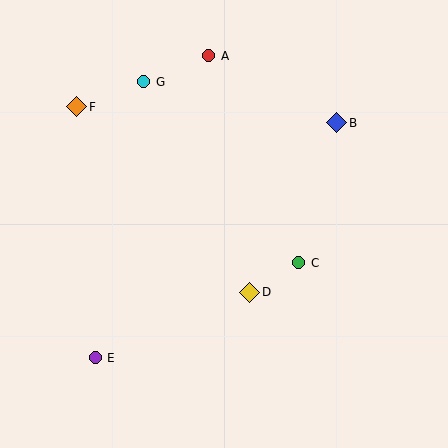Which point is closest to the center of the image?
Point D at (250, 292) is closest to the center.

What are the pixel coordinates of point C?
Point C is at (299, 263).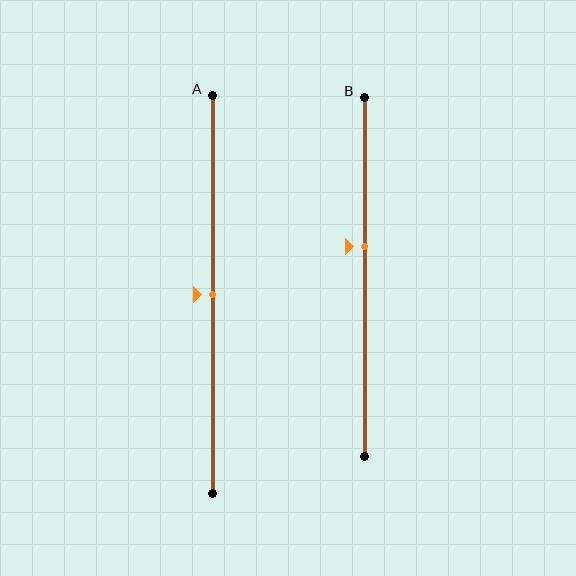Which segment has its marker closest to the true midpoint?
Segment A has its marker closest to the true midpoint.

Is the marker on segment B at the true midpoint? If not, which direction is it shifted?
No, the marker on segment B is shifted upward by about 8% of the segment length.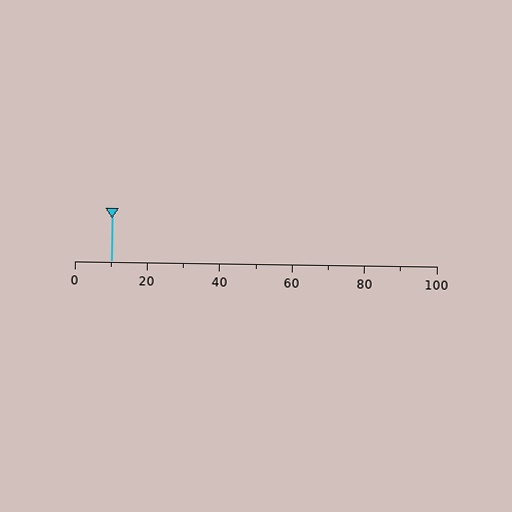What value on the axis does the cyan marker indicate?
The marker indicates approximately 10.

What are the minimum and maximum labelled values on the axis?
The axis runs from 0 to 100.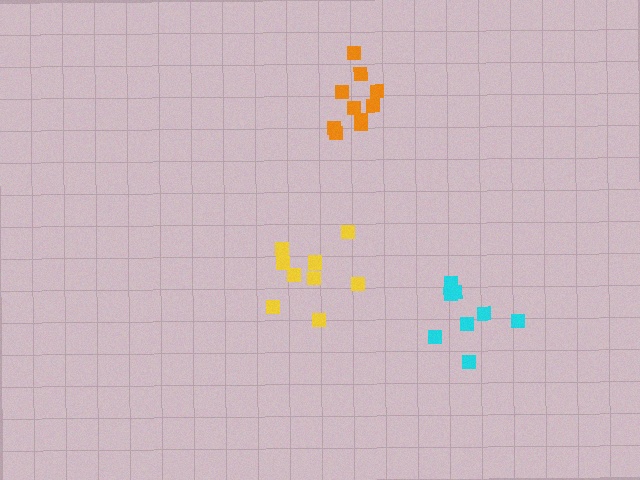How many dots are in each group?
Group 1: 8 dots, Group 2: 9 dots, Group 3: 10 dots (27 total).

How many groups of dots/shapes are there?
There are 3 groups.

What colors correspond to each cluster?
The clusters are colored: cyan, yellow, orange.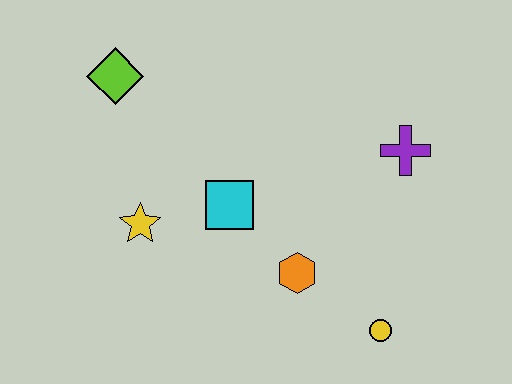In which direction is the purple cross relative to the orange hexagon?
The purple cross is above the orange hexagon.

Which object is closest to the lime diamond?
The yellow star is closest to the lime diamond.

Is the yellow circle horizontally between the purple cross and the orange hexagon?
Yes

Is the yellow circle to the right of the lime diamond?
Yes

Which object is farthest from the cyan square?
The yellow circle is farthest from the cyan square.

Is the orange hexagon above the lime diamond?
No